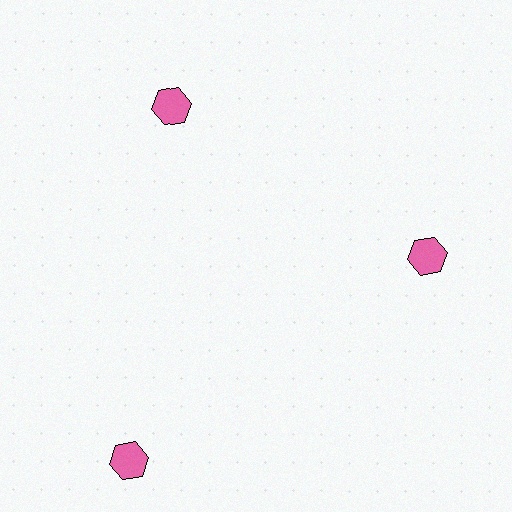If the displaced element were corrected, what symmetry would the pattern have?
It would have 3-fold rotational symmetry — the pattern would map onto itself every 120 degrees.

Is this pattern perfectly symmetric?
No. The 3 pink hexagons are arranged in a ring, but one element near the 7 o'clock position is pushed outward from the center, breaking the 3-fold rotational symmetry.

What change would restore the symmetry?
The symmetry would be restored by moving it inward, back onto the ring so that all 3 hexagons sit at equal angles and equal distance from the center.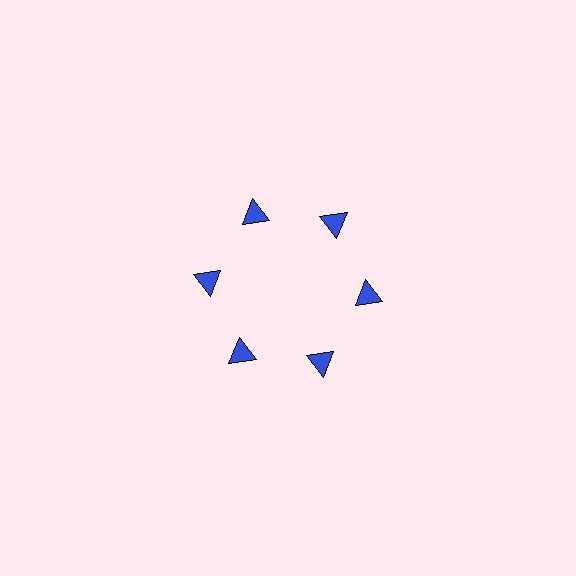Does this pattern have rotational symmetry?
Yes, this pattern has 6-fold rotational symmetry. It looks the same after rotating 60 degrees around the center.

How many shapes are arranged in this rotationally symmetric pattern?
There are 6 shapes, arranged in 6 groups of 1.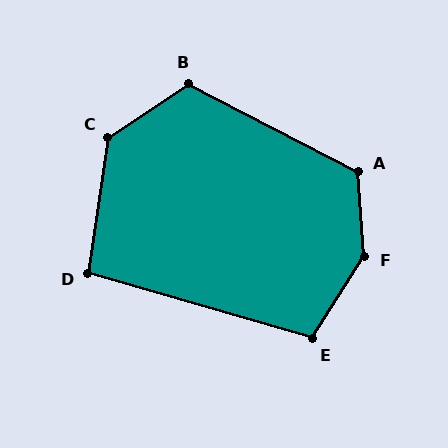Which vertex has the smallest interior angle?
D, at approximately 98 degrees.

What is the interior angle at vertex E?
Approximately 106 degrees (obtuse).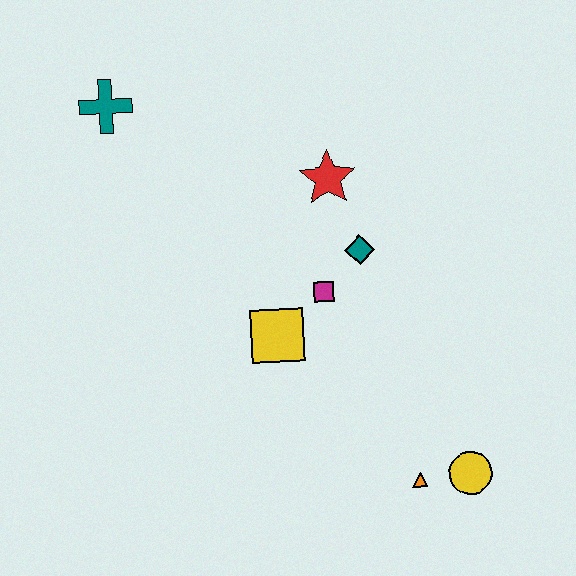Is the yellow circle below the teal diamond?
Yes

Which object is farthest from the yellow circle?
The teal cross is farthest from the yellow circle.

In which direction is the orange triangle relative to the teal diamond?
The orange triangle is below the teal diamond.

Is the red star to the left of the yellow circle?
Yes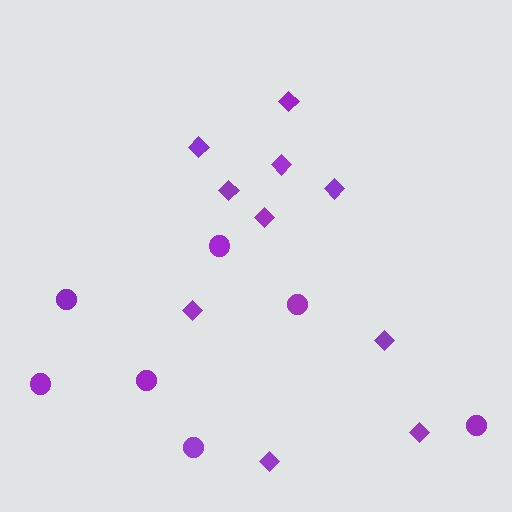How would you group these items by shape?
There are 2 groups: one group of circles (7) and one group of diamonds (10).